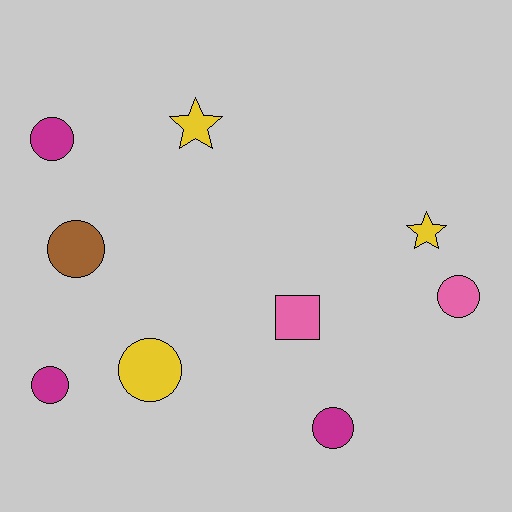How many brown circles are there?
There is 1 brown circle.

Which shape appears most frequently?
Circle, with 6 objects.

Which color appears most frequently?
Magenta, with 3 objects.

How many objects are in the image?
There are 9 objects.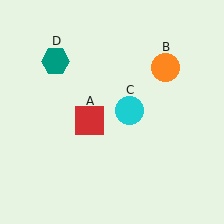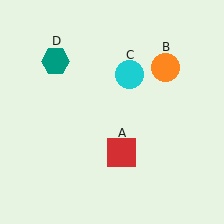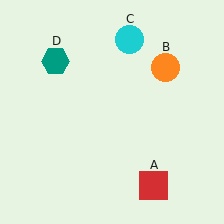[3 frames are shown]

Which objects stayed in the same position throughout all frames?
Orange circle (object B) and teal hexagon (object D) remained stationary.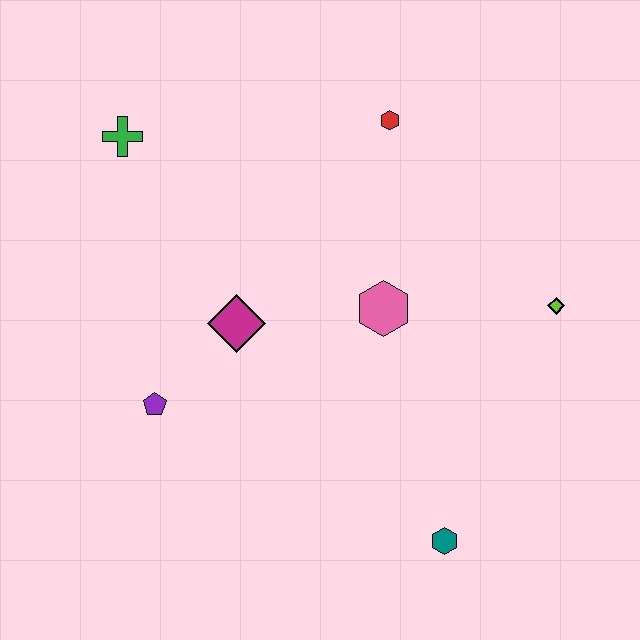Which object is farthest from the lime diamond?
The green cross is farthest from the lime diamond.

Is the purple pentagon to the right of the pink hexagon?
No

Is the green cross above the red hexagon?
No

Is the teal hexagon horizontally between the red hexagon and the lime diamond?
Yes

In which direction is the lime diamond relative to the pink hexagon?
The lime diamond is to the right of the pink hexagon.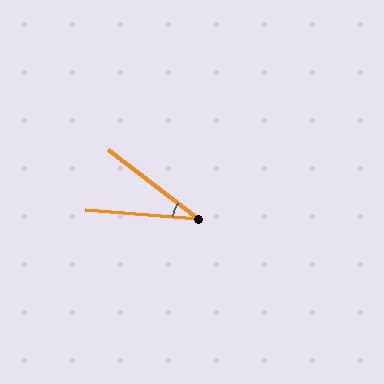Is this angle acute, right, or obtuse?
It is acute.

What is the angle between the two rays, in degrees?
Approximately 33 degrees.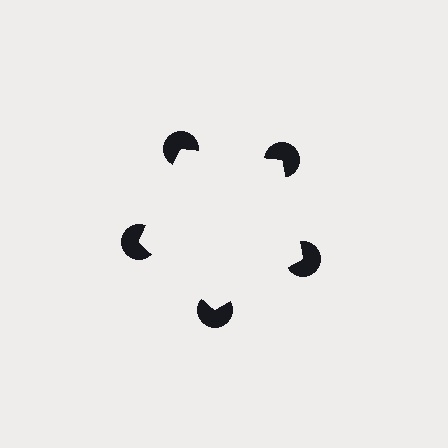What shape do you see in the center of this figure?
An illusory pentagon — its edges are inferred from the aligned wedge cuts in the pac-man discs, not physically drawn.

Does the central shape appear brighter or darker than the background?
It typically appears slightly brighter than the background, even though no actual brightness change is drawn.